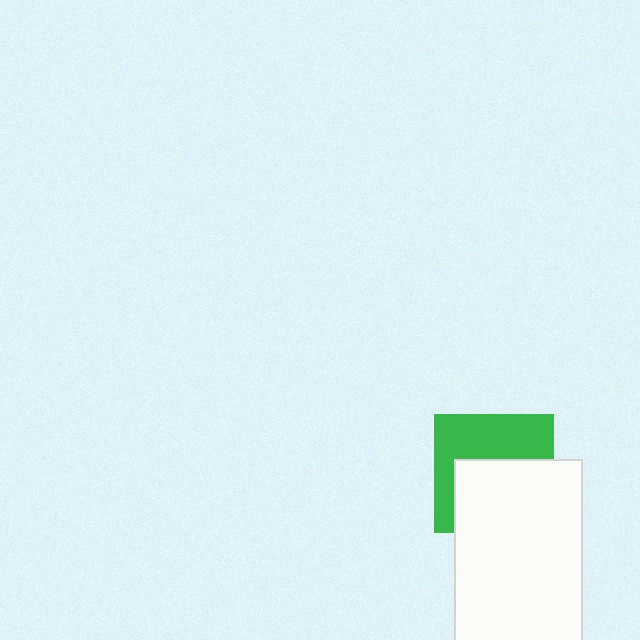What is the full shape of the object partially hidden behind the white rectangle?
The partially hidden object is a green square.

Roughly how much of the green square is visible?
About half of it is visible (roughly 49%).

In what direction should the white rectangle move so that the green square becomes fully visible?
The white rectangle should move down. That is the shortest direction to clear the overlap and leave the green square fully visible.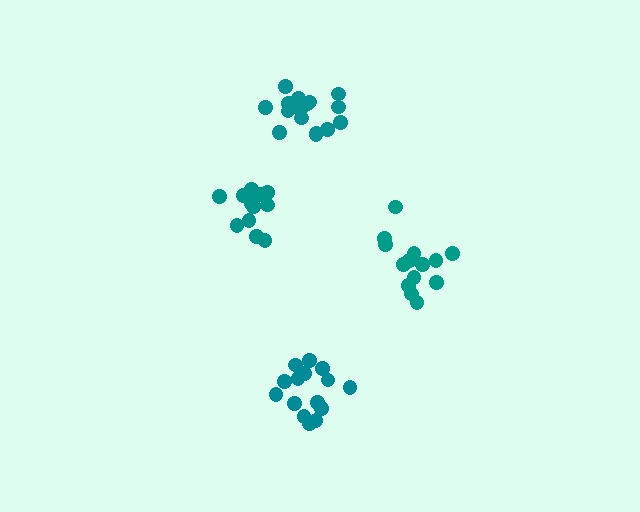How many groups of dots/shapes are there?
There are 4 groups.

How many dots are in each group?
Group 1: 12 dots, Group 2: 16 dots, Group 3: 14 dots, Group 4: 15 dots (57 total).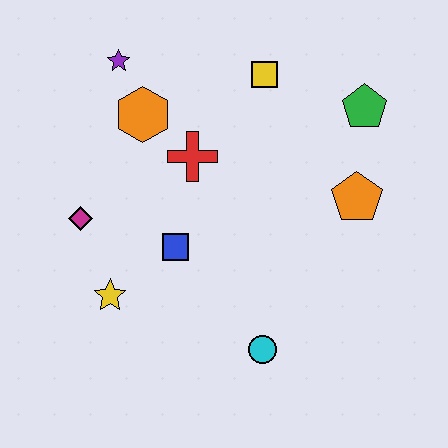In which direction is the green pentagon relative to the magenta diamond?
The green pentagon is to the right of the magenta diamond.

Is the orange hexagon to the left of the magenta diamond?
No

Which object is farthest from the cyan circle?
The purple star is farthest from the cyan circle.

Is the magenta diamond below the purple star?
Yes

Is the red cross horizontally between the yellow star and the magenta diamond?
No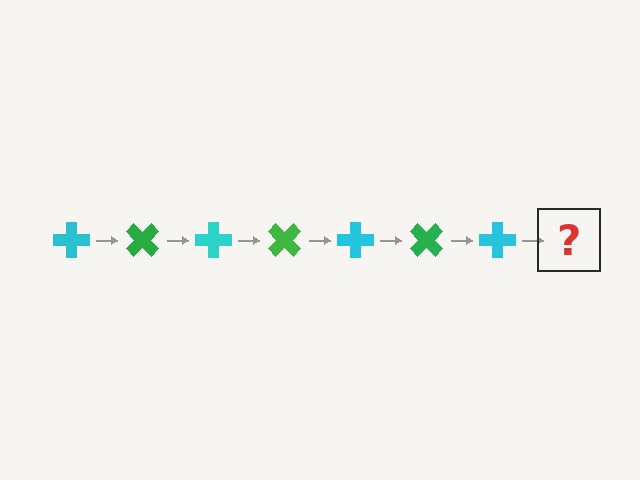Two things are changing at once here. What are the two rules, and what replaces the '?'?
The two rules are that it rotates 45 degrees each step and the color cycles through cyan and green. The '?' should be a green cross, rotated 315 degrees from the start.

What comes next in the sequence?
The next element should be a green cross, rotated 315 degrees from the start.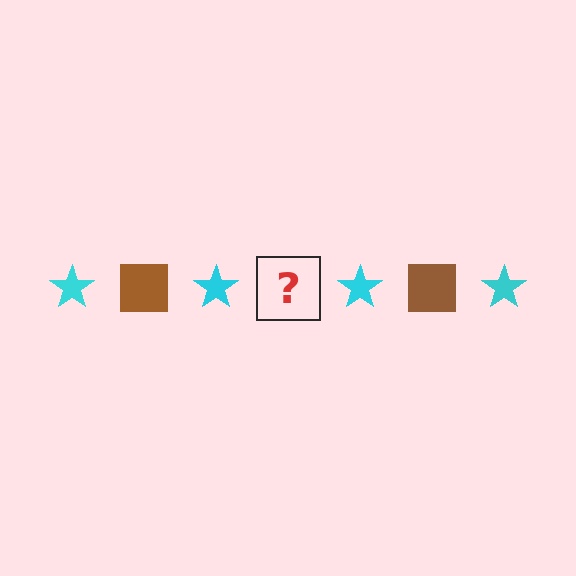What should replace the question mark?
The question mark should be replaced with a brown square.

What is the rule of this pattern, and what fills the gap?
The rule is that the pattern alternates between cyan star and brown square. The gap should be filled with a brown square.